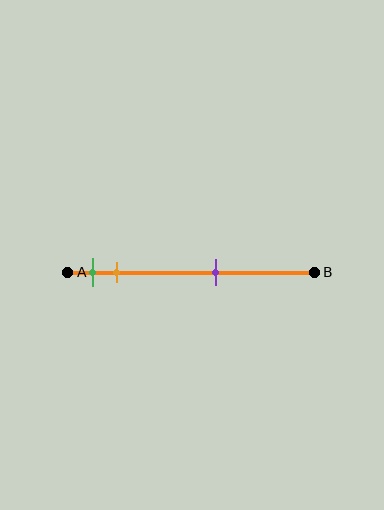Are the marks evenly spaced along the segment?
No, the marks are not evenly spaced.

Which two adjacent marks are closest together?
The green and orange marks are the closest adjacent pair.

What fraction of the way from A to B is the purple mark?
The purple mark is approximately 60% (0.6) of the way from A to B.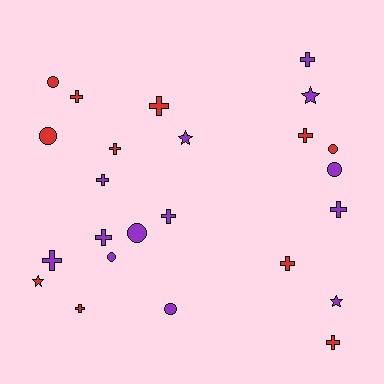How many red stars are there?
There is 1 red star.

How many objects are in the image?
There are 24 objects.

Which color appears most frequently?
Purple, with 13 objects.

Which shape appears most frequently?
Cross, with 13 objects.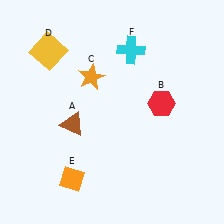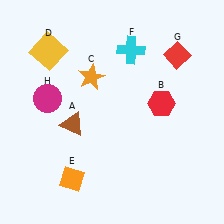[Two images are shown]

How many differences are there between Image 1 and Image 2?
There are 2 differences between the two images.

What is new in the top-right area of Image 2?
A red diamond (G) was added in the top-right area of Image 2.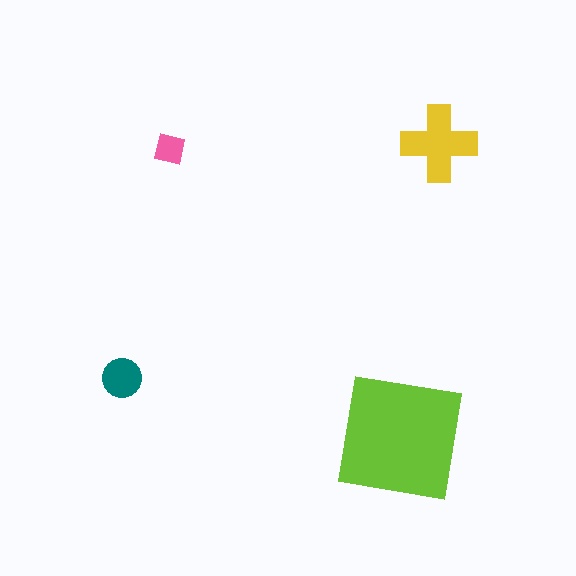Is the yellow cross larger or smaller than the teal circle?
Larger.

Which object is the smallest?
The pink square.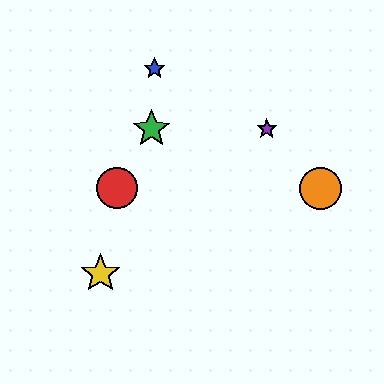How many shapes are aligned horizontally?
2 shapes (the green star, the purple star) are aligned horizontally.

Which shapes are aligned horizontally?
The green star, the purple star are aligned horizontally.